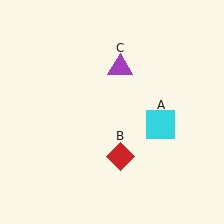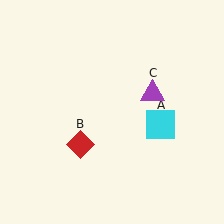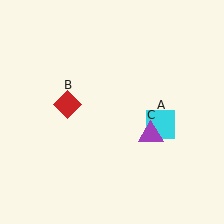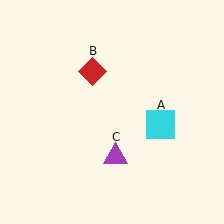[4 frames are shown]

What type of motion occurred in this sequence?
The red diamond (object B), purple triangle (object C) rotated clockwise around the center of the scene.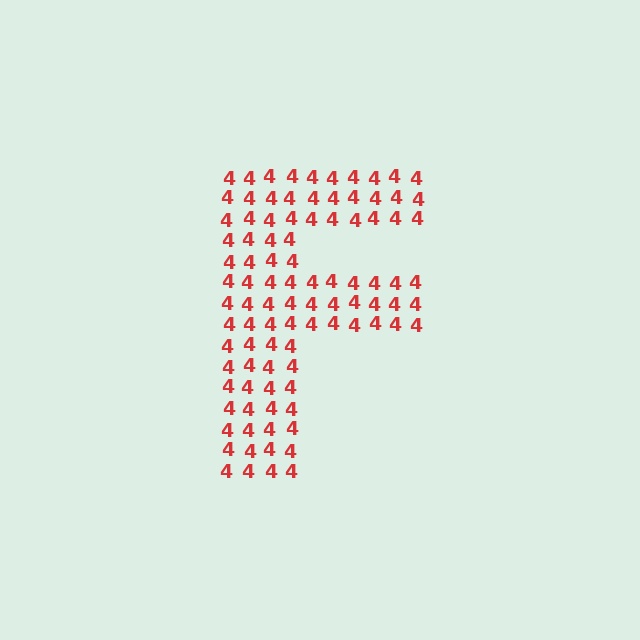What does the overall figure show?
The overall figure shows the letter F.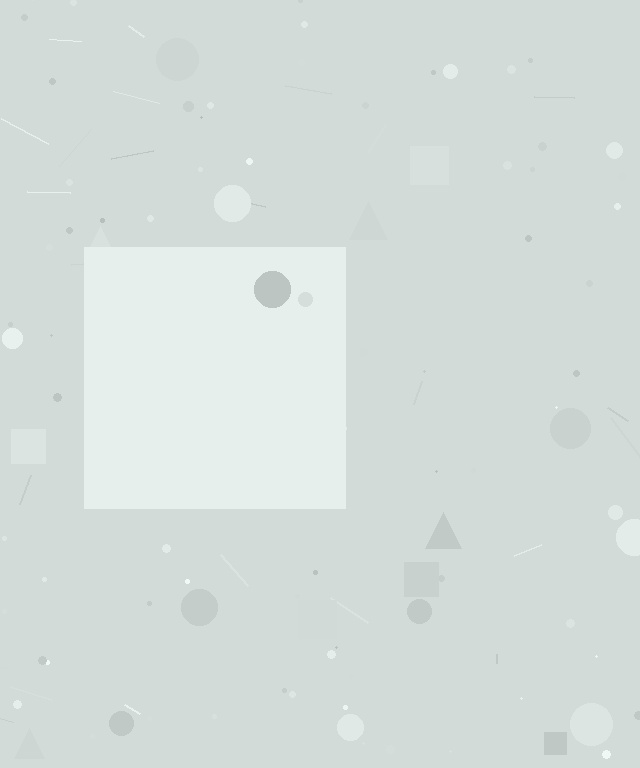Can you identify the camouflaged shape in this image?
The camouflaged shape is a square.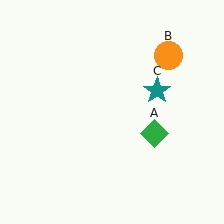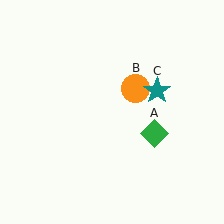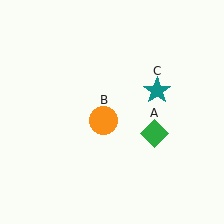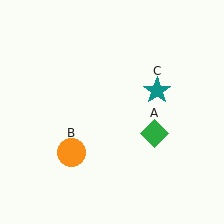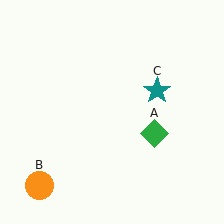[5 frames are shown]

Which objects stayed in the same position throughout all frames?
Green diamond (object A) and teal star (object C) remained stationary.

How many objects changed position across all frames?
1 object changed position: orange circle (object B).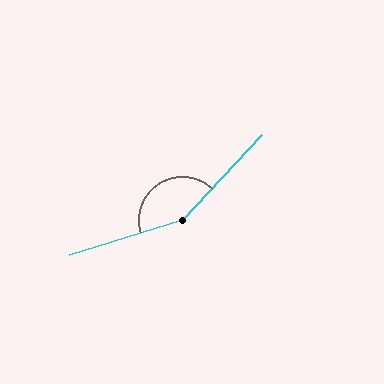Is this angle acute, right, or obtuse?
It is obtuse.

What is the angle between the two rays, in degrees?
Approximately 150 degrees.